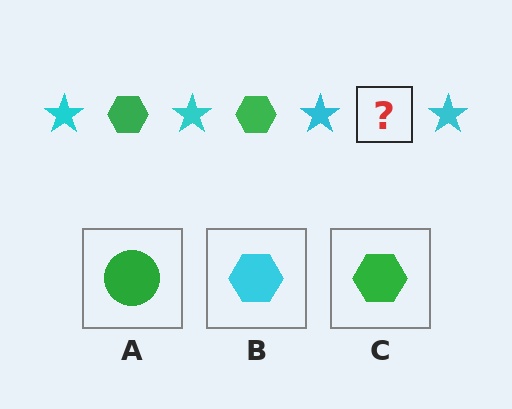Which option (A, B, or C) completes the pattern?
C.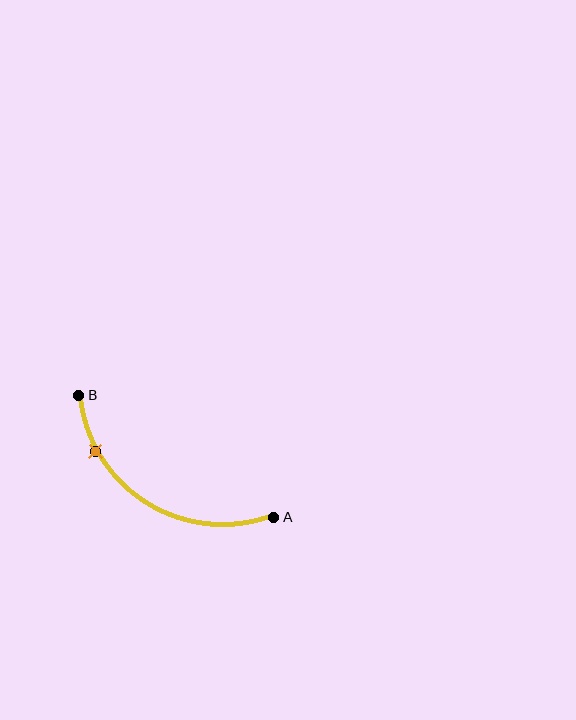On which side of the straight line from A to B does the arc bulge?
The arc bulges below the straight line connecting A and B.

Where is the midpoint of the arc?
The arc midpoint is the point on the curve farthest from the straight line joining A and B. It sits below that line.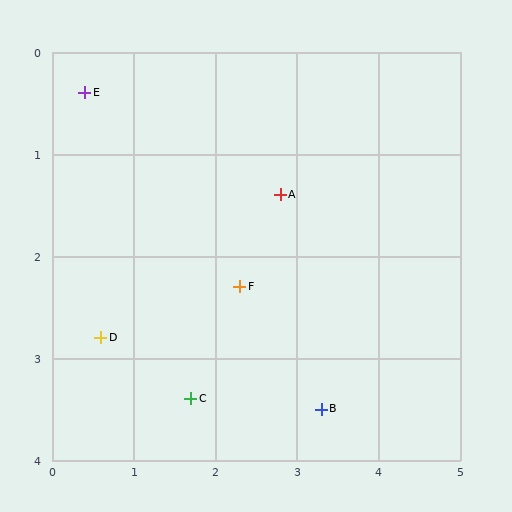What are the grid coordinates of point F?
Point F is at approximately (2.3, 2.3).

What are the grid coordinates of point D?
Point D is at approximately (0.6, 2.8).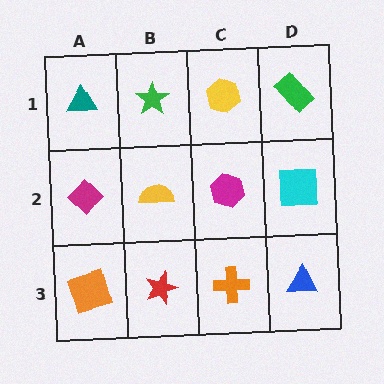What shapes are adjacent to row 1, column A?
A magenta diamond (row 2, column A), a green star (row 1, column B).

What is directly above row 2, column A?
A teal triangle.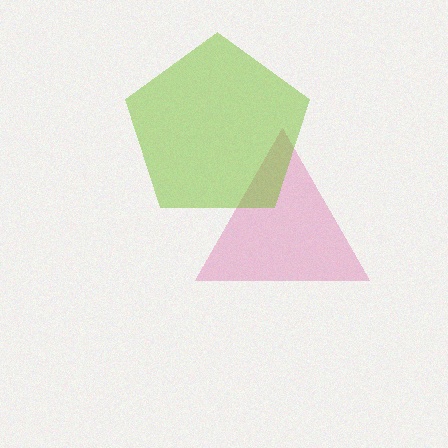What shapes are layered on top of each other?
The layered shapes are: a pink triangle, a lime pentagon.